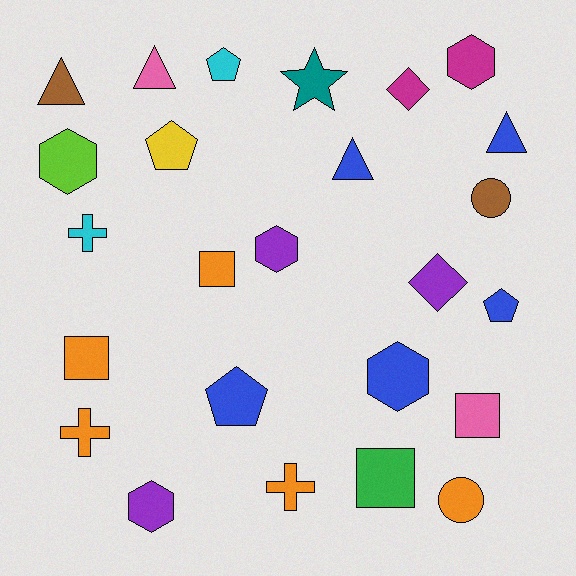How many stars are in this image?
There is 1 star.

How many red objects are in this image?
There are no red objects.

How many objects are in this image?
There are 25 objects.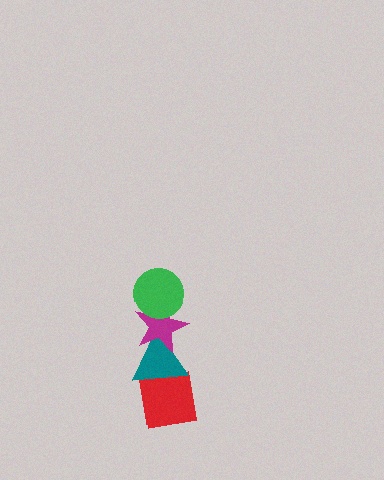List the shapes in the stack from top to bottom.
From top to bottom: the green circle, the magenta star, the teal triangle, the red square.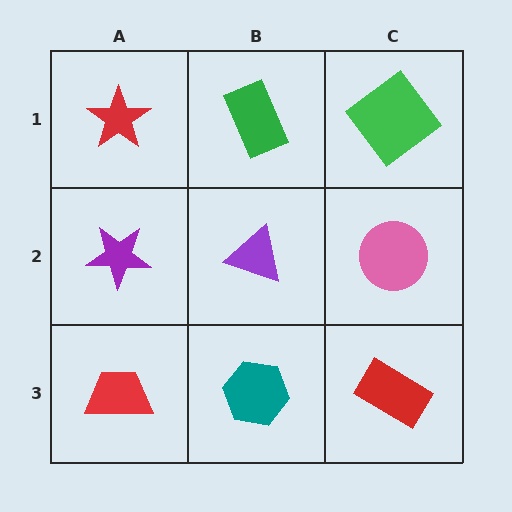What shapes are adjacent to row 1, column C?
A pink circle (row 2, column C), a green rectangle (row 1, column B).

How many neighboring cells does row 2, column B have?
4.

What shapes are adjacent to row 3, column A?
A purple star (row 2, column A), a teal hexagon (row 3, column B).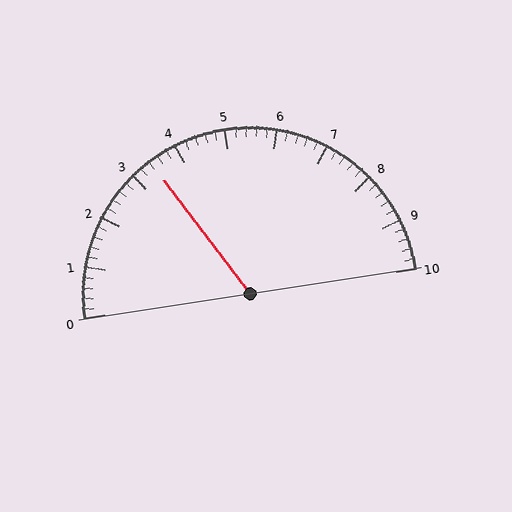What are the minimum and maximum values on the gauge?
The gauge ranges from 0 to 10.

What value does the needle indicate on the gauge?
The needle indicates approximately 3.4.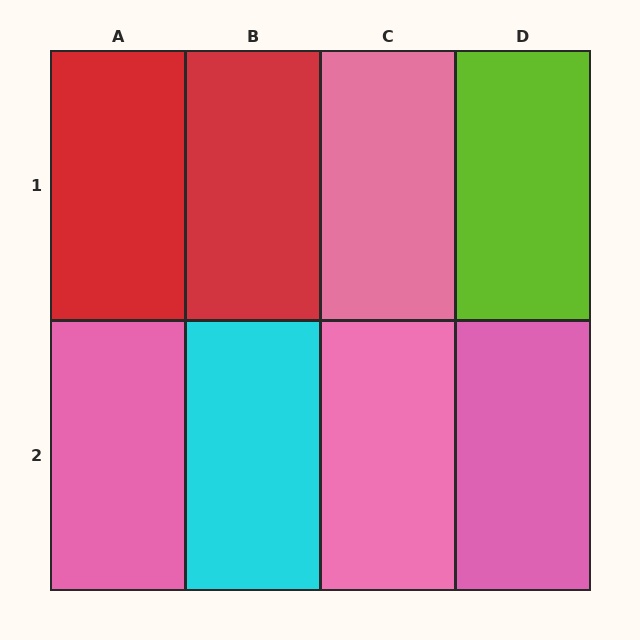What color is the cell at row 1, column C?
Pink.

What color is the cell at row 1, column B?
Red.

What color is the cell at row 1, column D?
Lime.